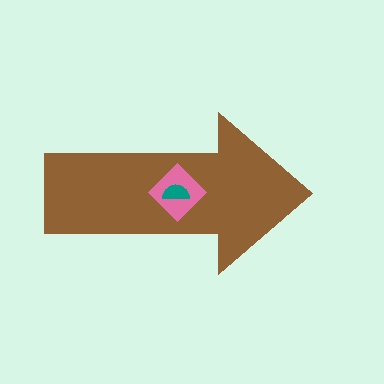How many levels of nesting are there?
3.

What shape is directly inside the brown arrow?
The pink diamond.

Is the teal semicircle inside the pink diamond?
Yes.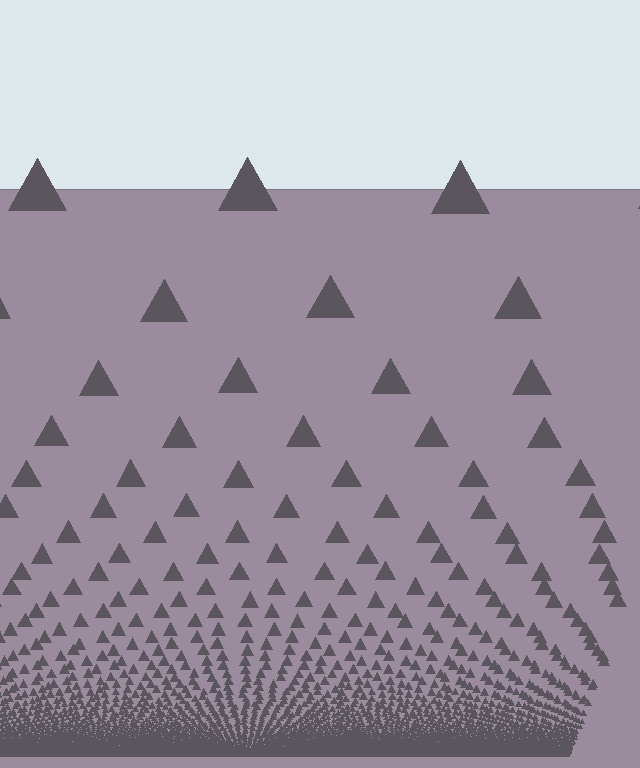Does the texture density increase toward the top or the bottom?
Density increases toward the bottom.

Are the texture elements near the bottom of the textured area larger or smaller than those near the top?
Smaller. The gradient is inverted — elements near the bottom are smaller and denser.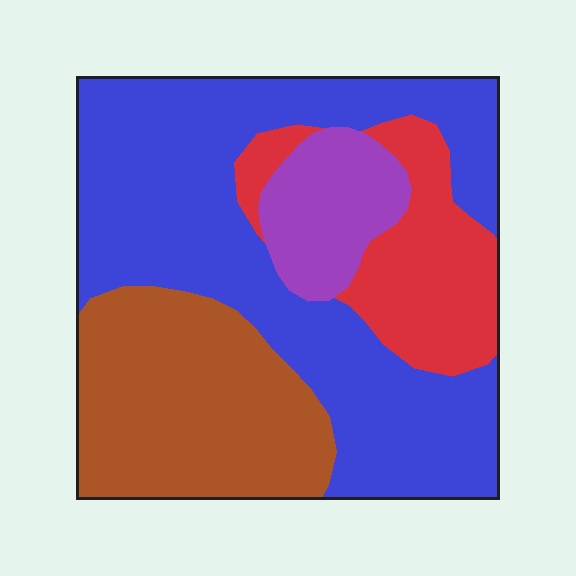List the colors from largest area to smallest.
From largest to smallest: blue, brown, red, purple.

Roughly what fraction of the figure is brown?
Brown covers 26% of the figure.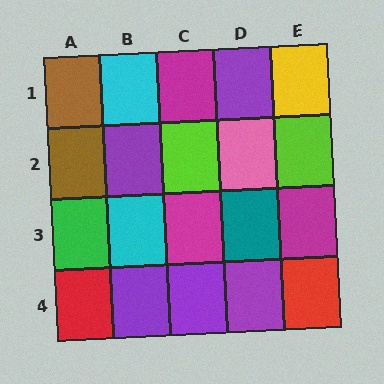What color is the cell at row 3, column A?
Green.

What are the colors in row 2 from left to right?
Brown, purple, lime, pink, lime.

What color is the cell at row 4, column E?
Red.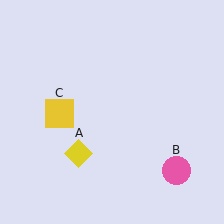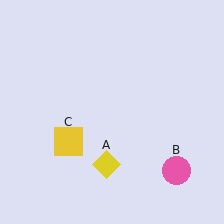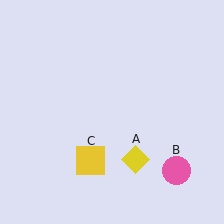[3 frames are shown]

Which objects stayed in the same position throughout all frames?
Pink circle (object B) remained stationary.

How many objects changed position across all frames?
2 objects changed position: yellow diamond (object A), yellow square (object C).